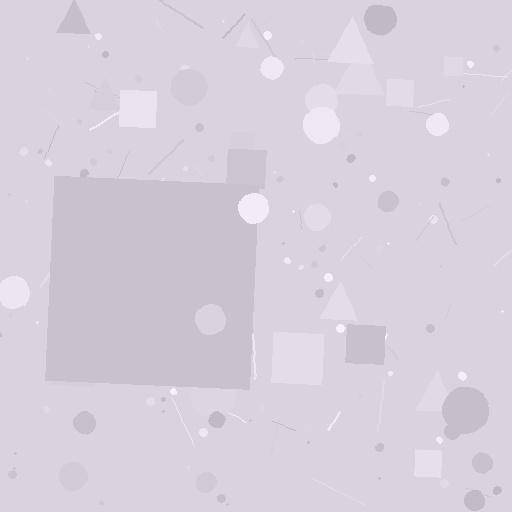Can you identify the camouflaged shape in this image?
The camouflaged shape is a square.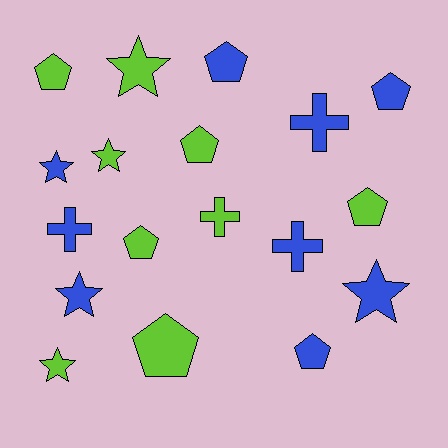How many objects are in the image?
There are 18 objects.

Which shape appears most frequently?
Pentagon, with 8 objects.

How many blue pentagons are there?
There are 3 blue pentagons.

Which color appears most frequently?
Lime, with 9 objects.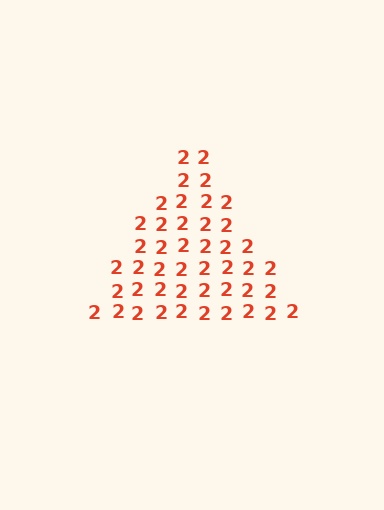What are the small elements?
The small elements are digit 2's.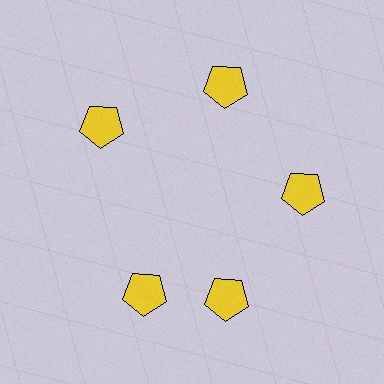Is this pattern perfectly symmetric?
No. The 5 yellow pentagons are arranged in a ring, but one element near the 8 o'clock position is rotated out of alignment along the ring, breaking the 5-fold rotational symmetry.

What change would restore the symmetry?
The symmetry would be restored by rotating it back into even spacing with its neighbors so that all 5 pentagons sit at equal angles and equal distance from the center.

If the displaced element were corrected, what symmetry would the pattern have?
It would have 5-fold rotational symmetry — the pattern would map onto itself every 72 degrees.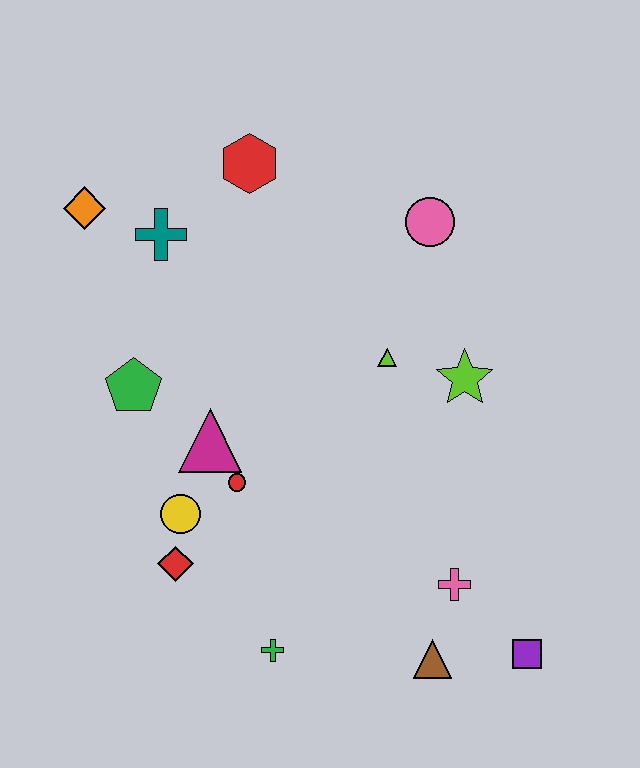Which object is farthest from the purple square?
The orange diamond is farthest from the purple square.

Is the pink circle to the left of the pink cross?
Yes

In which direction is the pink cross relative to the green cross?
The pink cross is to the right of the green cross.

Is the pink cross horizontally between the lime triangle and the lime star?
Yes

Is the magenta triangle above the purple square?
Yes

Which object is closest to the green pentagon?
The magenta triangle is closest to the green pentagon.